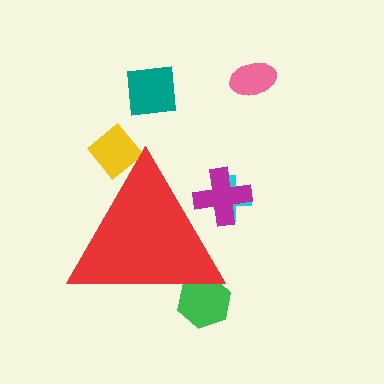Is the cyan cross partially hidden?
Yes, the cyan cross is partially hidden behind the red triangle.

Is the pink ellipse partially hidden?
No, the pink ellipse is fully visible.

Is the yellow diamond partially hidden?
Yes, the yellow diamond is partially hidden behind the red triangle.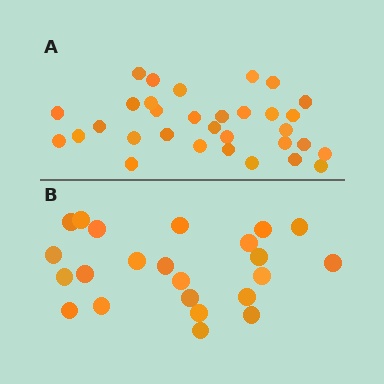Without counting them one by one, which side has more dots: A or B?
Region A (the top region) has more dots.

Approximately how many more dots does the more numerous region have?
Region A has roughly 8 or so more dots than region B.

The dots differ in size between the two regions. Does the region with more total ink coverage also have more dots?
No. Region B has more total ink coverage because its dots are larger, but region A actually contains more individual dots. Total area can be misleading — the number of items is what matters here.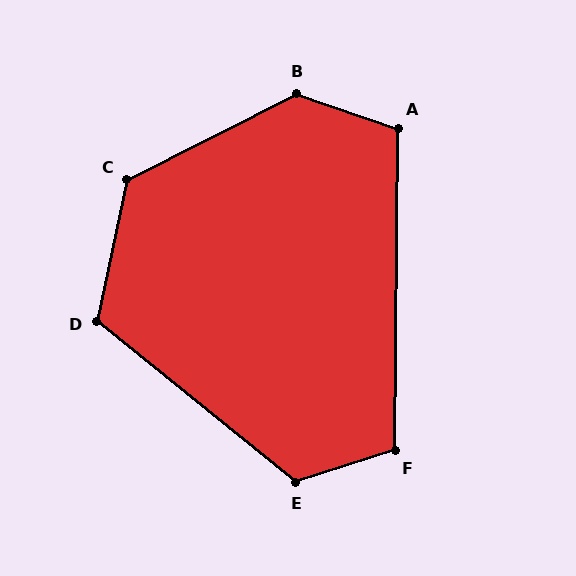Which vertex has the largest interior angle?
B, at approximately 135 degrees.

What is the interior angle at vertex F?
Approximately 109 degrees (obtuse).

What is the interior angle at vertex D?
Approximately 117 degrees (obtuse).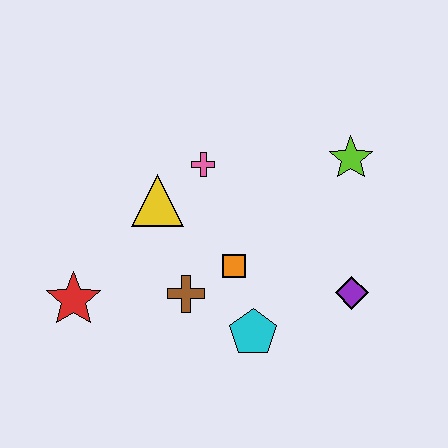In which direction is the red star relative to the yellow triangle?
The red star is below the yellow triangle.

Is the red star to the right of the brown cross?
No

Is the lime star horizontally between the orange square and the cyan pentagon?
No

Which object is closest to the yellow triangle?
The pink cross is closest to the yellow triangle.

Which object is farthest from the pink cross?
The purple diamond is farthest from the pink cross.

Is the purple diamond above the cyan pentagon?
Yes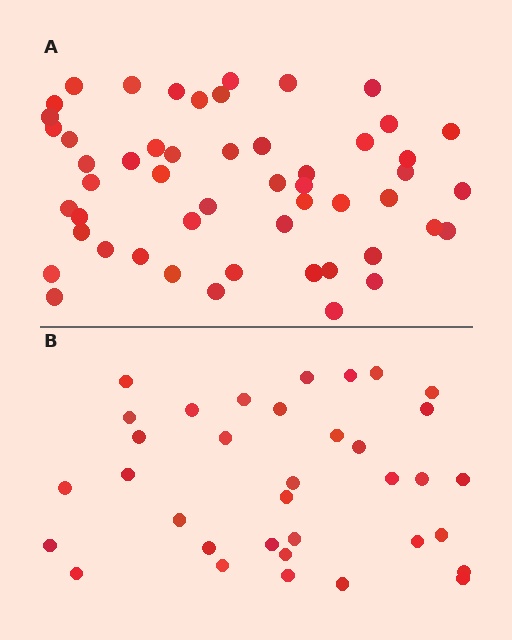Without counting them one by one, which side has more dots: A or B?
Region A (the top region) has more dots.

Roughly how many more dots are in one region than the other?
Region A has approximately 15 more dots than region B.